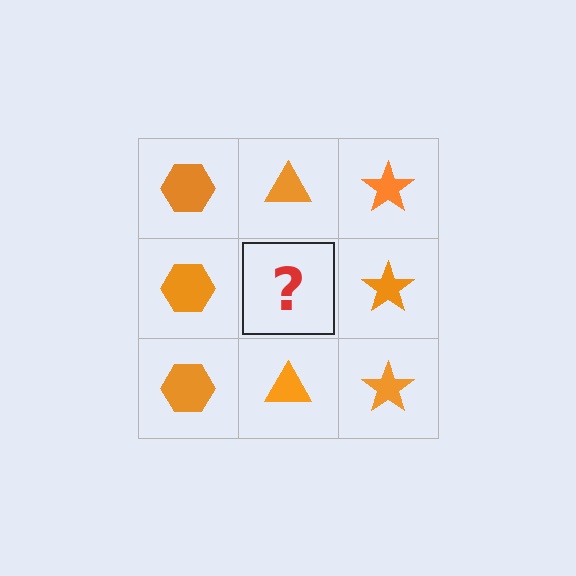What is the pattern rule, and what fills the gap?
The rule is that each column has a consistent shape. The gap should be filled with an orange triangle.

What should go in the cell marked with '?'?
The missing cell should contain an orange triangle.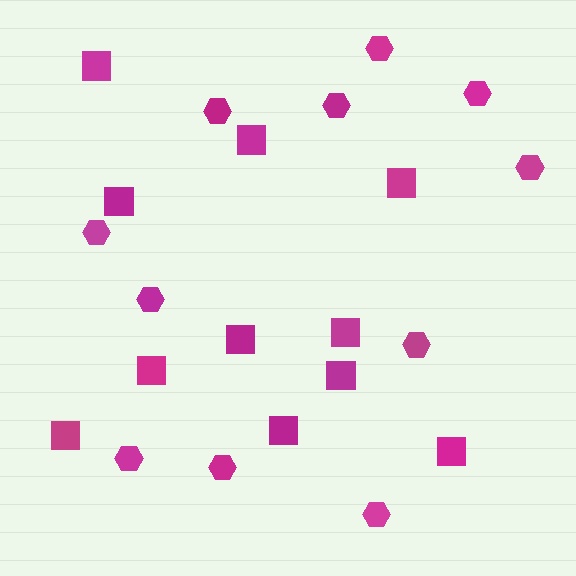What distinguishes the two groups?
There are 2 groups: one group of squares (11) and one group of hexagons (11).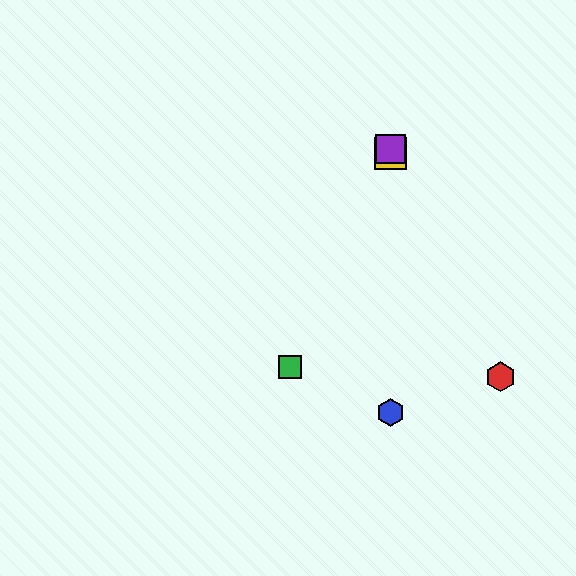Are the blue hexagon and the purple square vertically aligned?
Yes, both are at x≈391.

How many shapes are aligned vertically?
3 shapes (the blue hexagon, the yellow square, the purple square) are aligned vertically.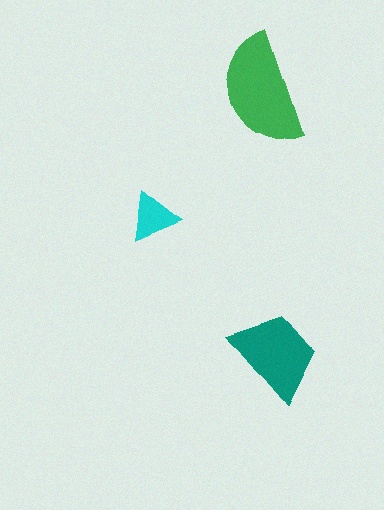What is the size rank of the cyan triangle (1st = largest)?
3rd.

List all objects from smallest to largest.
The cyan triangle, the teal trapezoid, the green semicircle.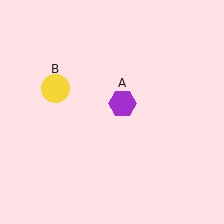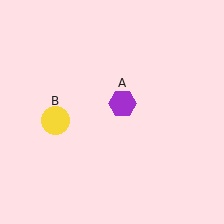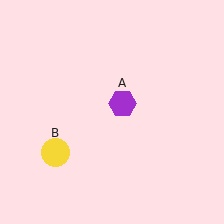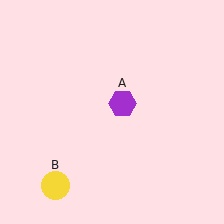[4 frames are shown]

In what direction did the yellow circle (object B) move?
The yellow circle (object B) moved down.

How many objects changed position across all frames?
1 object changed position: yellow circle (object B).